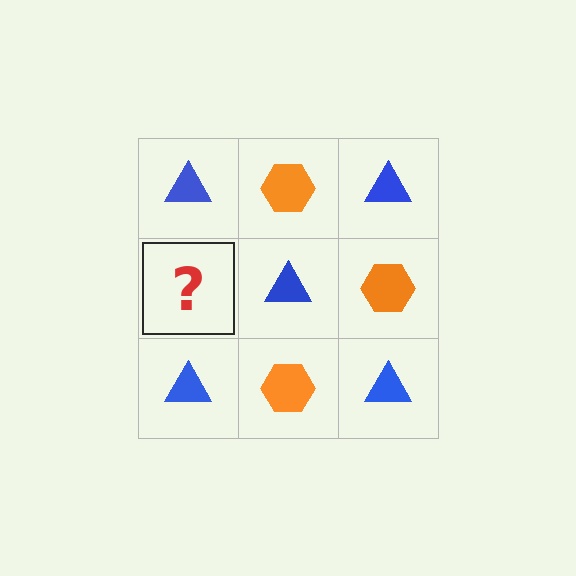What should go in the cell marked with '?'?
The missing cell should contain an orange hexagon.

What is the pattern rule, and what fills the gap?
The rule is that it alternates blue triangle and orange hexagon in a checkerboard pattern. The gap should be filled with an orange hexagon.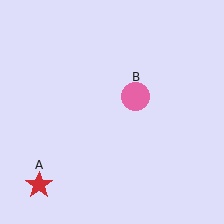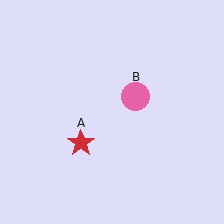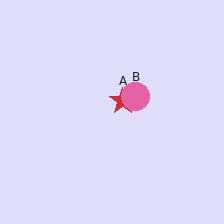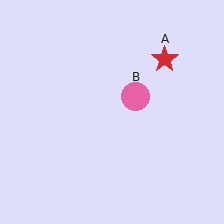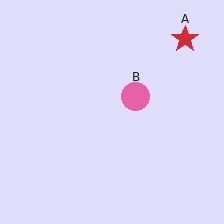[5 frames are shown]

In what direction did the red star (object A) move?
The red star (object A) moved up and to the right.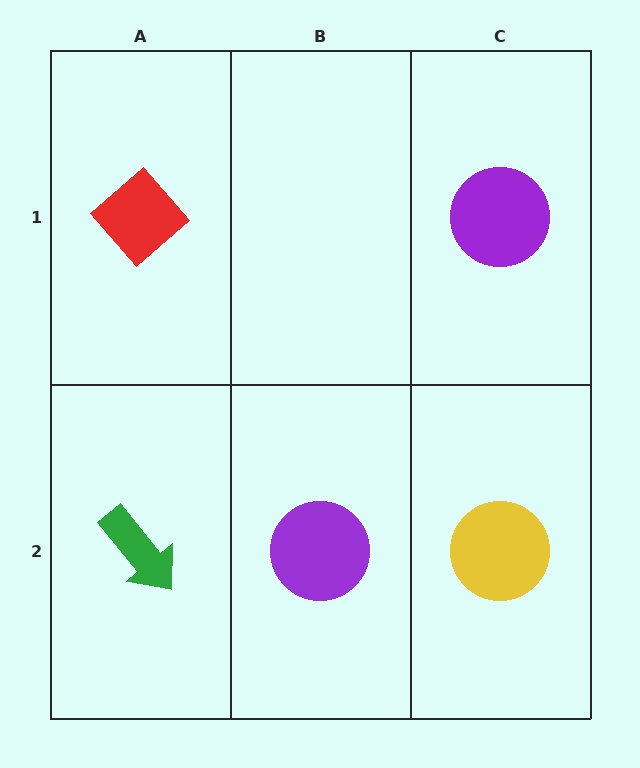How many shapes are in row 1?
2 shapes.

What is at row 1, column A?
A red diamond.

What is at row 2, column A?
A green arrow.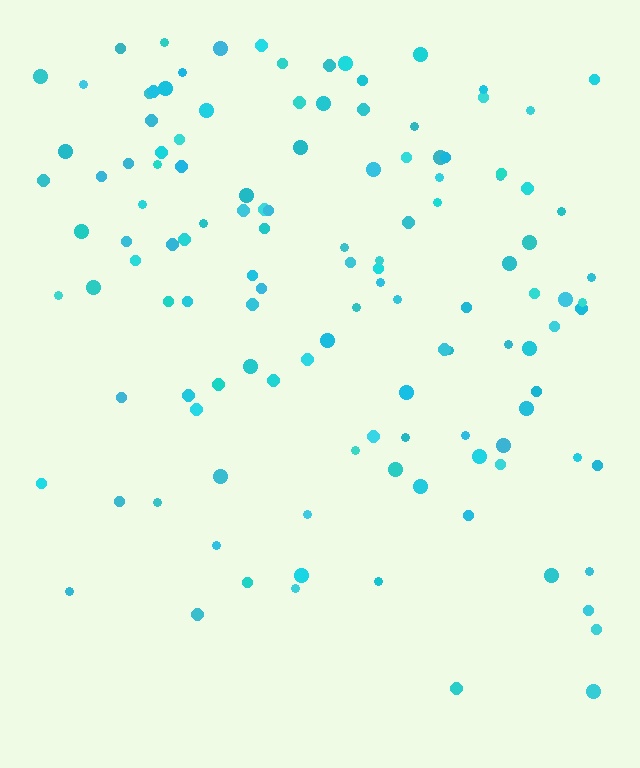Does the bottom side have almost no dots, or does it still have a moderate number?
Still a moderate number, just noticeably fewer than the top.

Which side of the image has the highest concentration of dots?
The top.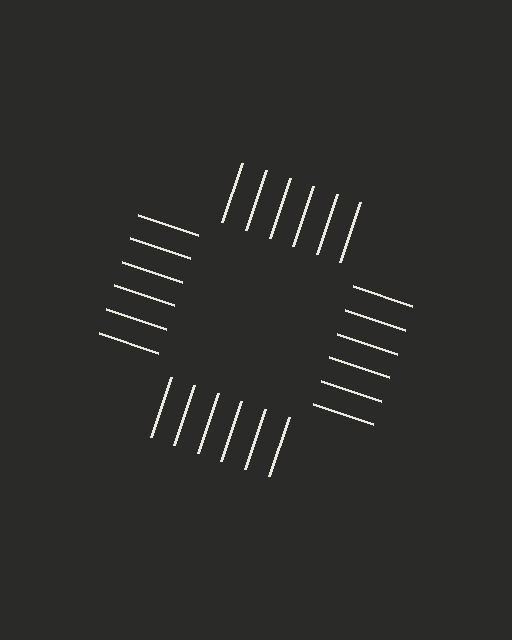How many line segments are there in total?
24 — 6 along each of the 4 edges.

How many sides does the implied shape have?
4 sides — the line-ends trace a square.